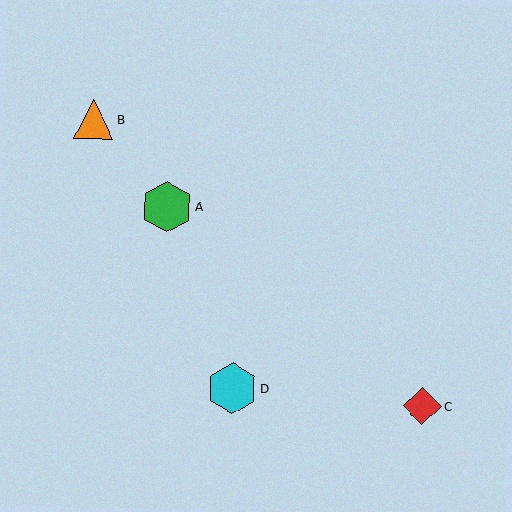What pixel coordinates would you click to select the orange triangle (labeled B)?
Click at (94, 119) to select the orange triangle B.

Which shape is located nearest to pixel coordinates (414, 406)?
The red diamond (labeled C) at (422, 406) is nearest to that location.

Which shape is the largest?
The green hexagon (labeled A) is the largest.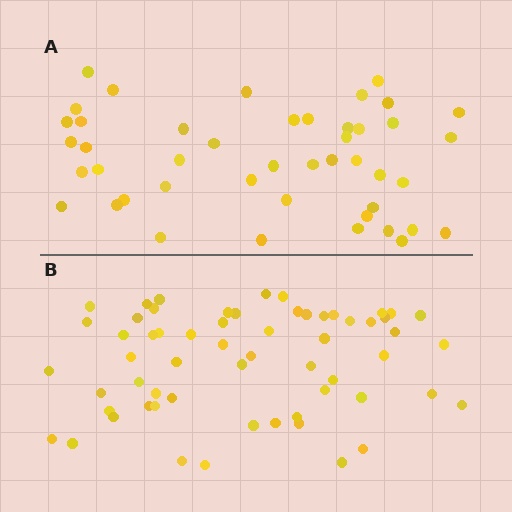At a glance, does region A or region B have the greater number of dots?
Region B (the bottom region) has more dots.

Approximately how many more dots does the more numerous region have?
Region B has approximately 15 more dots than region A.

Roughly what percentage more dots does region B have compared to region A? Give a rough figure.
About 35% more.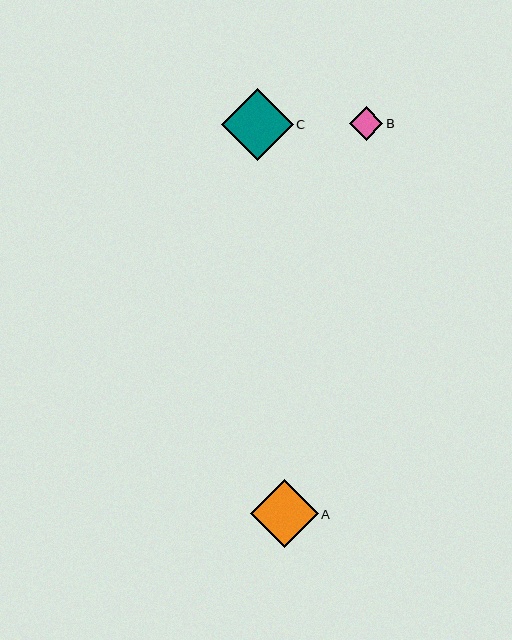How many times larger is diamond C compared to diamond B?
Diamond C is approximately 2.1 times the size of diamond B.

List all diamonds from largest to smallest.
From largest to smallest: C, A, B.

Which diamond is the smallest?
Diamond B is the smallest with a size of approximately 34 pixels.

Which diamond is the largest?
Diamond C is the largest with a size of approximately 71 pixels.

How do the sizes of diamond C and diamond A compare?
Diamond C and diamond A are approximately the same size.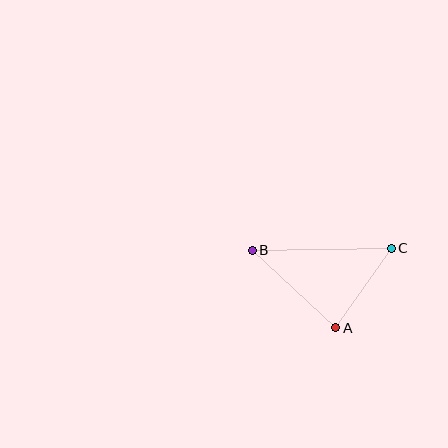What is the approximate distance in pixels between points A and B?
The distance between A and B is approximately 114 pixels.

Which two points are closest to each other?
Points A and C are closest to each other.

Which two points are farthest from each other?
Points B and C are farthest from each other.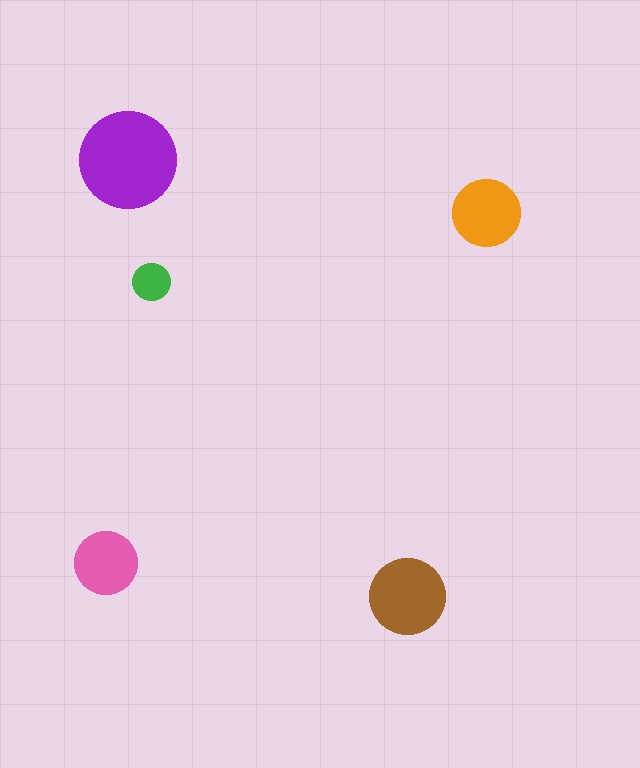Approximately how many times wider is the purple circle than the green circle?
About 2.5 times wider.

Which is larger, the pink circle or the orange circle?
The orange one.